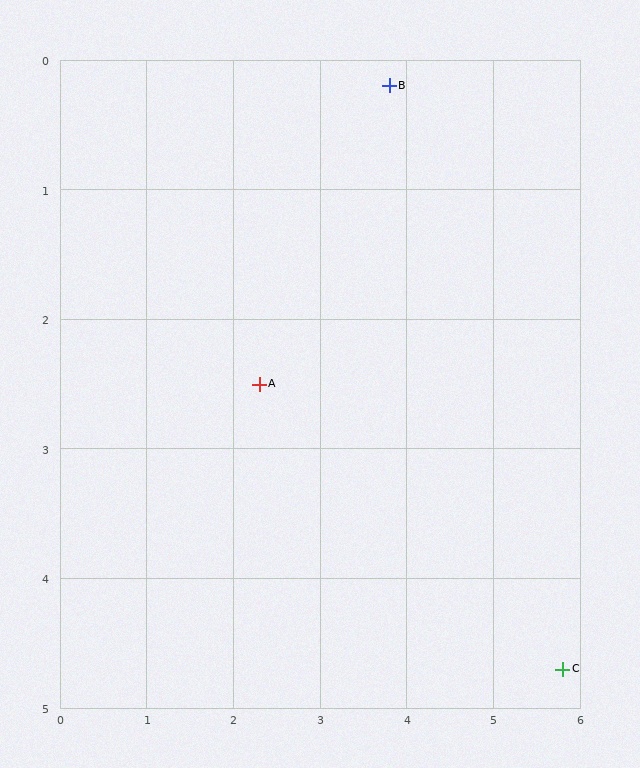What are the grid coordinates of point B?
Point B is at approximately (3.8, 0.2).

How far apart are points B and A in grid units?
Points B and A are about 2.7 grid units apart.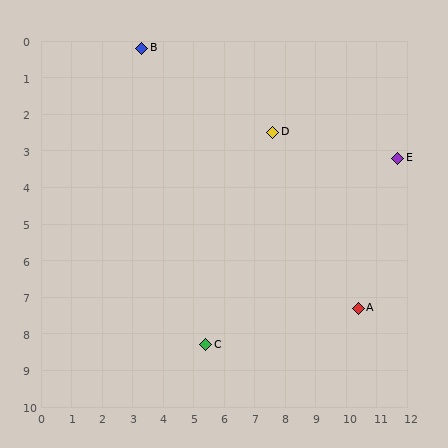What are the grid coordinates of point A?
Point A is at approximately (10.4, 7.3).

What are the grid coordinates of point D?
Point D is at approximately (7.6, 2.5).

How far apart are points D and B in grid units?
Points D and B are about 4.9 grid units apart.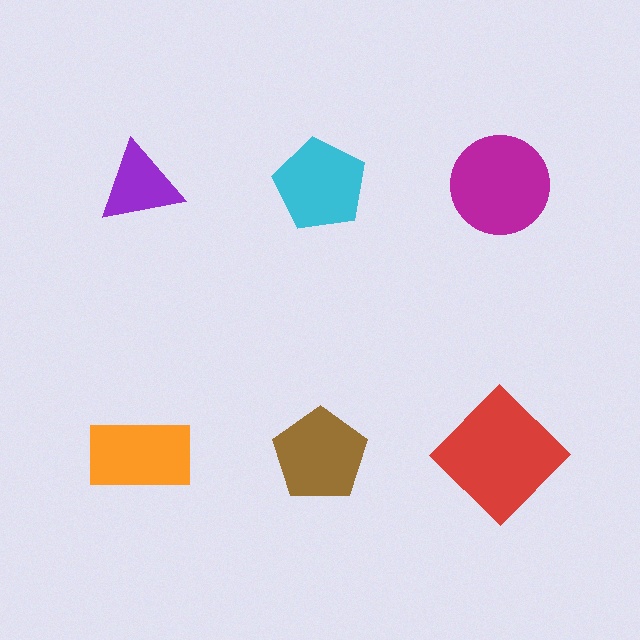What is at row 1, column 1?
A purple triangle.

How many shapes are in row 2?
3 shapes.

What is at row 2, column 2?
A brown pentagon.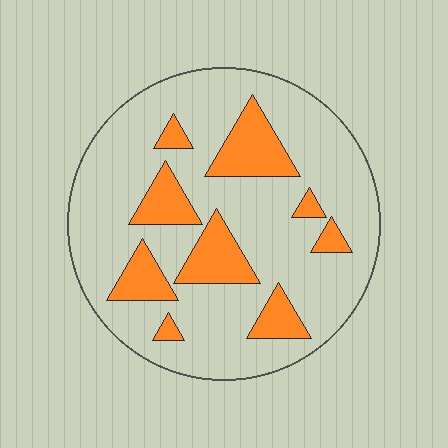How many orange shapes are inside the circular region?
9.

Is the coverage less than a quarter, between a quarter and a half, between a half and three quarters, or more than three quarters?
Less than a quarter.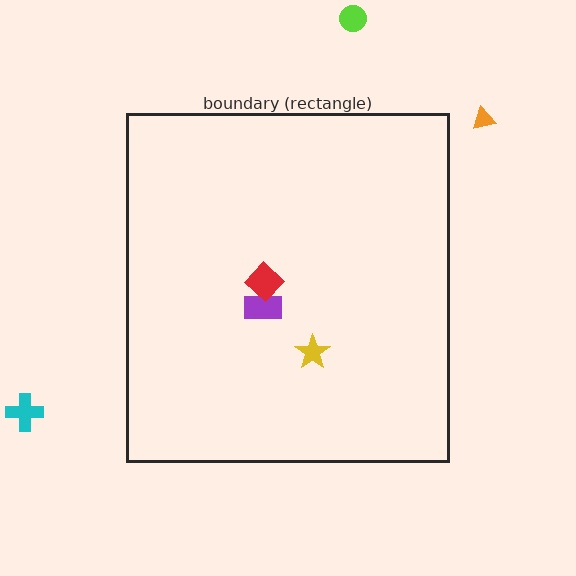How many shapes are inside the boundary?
3 inside, 3 outside.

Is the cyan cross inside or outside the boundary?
Outside.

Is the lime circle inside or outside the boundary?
Outside.